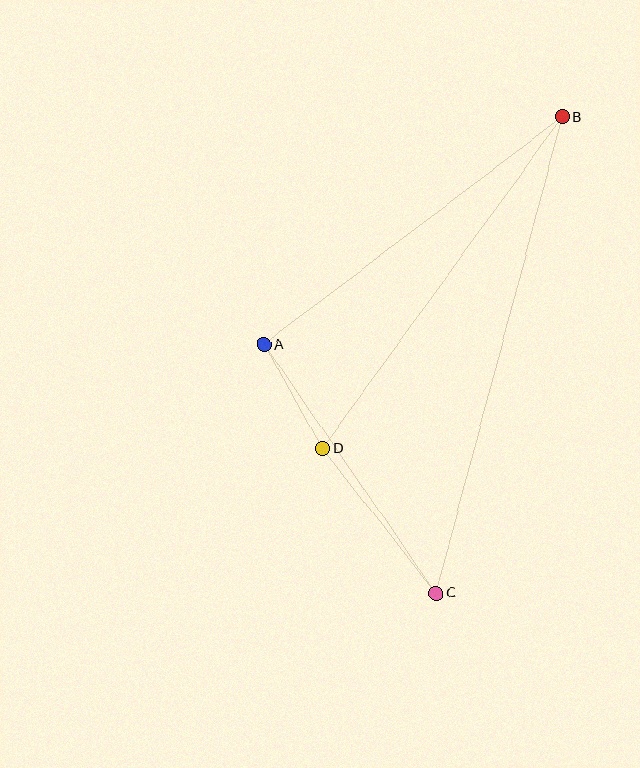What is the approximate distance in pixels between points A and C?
The distance between A and C is approximately 302 pixels.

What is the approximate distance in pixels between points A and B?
The distance between A and B is approximately 375 pixels.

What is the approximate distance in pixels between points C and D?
The distance between C and D is approximately 184 pixels.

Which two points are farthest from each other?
Points B and C are farthest from each other.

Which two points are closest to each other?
Points A and D are closest to each other.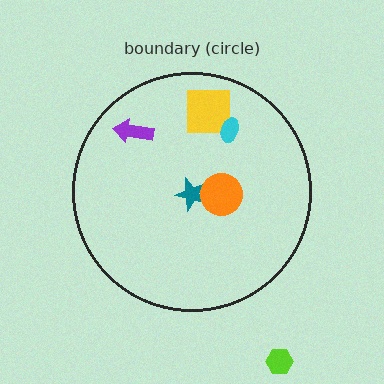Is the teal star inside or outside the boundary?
Inside.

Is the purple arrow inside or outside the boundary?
Inside.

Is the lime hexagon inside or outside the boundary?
Outside.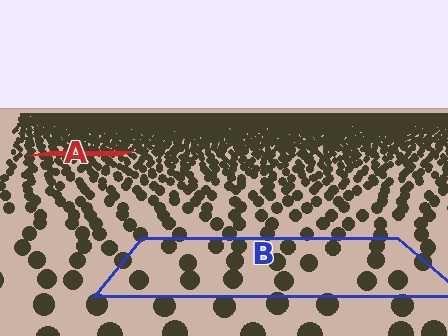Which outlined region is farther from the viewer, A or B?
Region A is farther from the viewer — the texture elements inside it appear smaller and more densely packed.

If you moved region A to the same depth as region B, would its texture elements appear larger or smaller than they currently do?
They would appear larger. At a closer depth, the same texture elements are projected at a bigger on-screen size.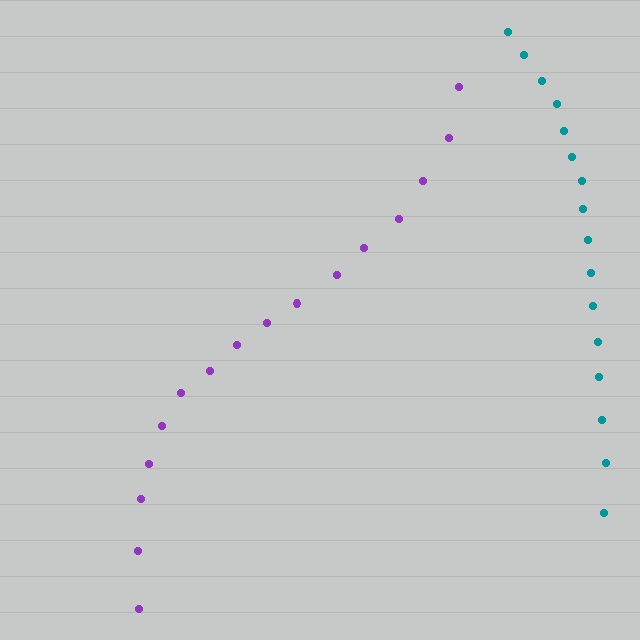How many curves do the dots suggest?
There are 2 distinct paths.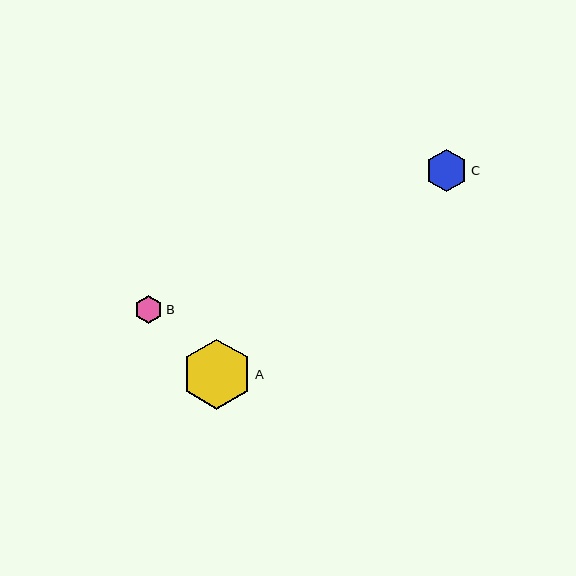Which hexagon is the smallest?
Hexagon B is the smallest with a size of approximately 28 pixels.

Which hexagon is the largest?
Hexagon A is the largest with a size of approximately 70 pixels.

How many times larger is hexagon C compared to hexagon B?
Hexagon C is approximately 1.5 times the size of hexagon B.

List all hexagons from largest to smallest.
From largest to smallest: A, C, B.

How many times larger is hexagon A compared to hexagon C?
Hexagon A is approximately 1.6 times the size of hexagon C.